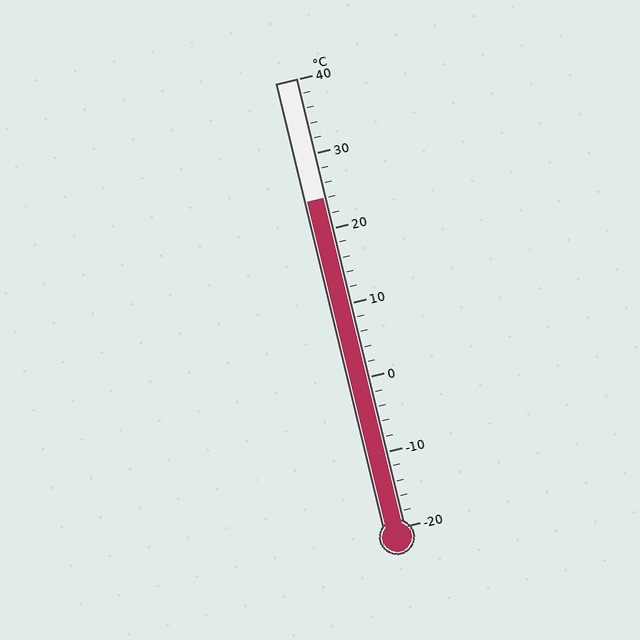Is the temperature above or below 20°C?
The temperature is above 20°C.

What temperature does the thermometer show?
The thermometer shows approximately 24°C.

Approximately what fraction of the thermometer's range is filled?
The thermometer is filled to approximately 75% of its range.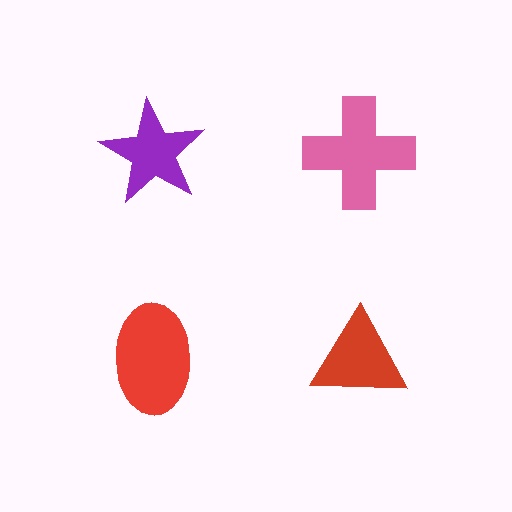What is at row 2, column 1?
A red ellipse.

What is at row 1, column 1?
A purple star.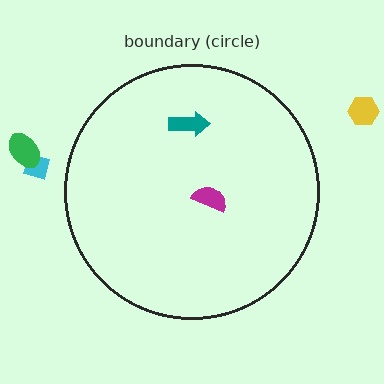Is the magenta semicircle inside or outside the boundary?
Inside.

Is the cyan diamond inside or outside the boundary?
Outside.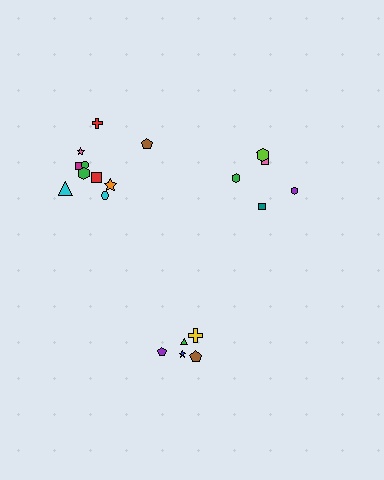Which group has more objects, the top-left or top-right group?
The top-left group.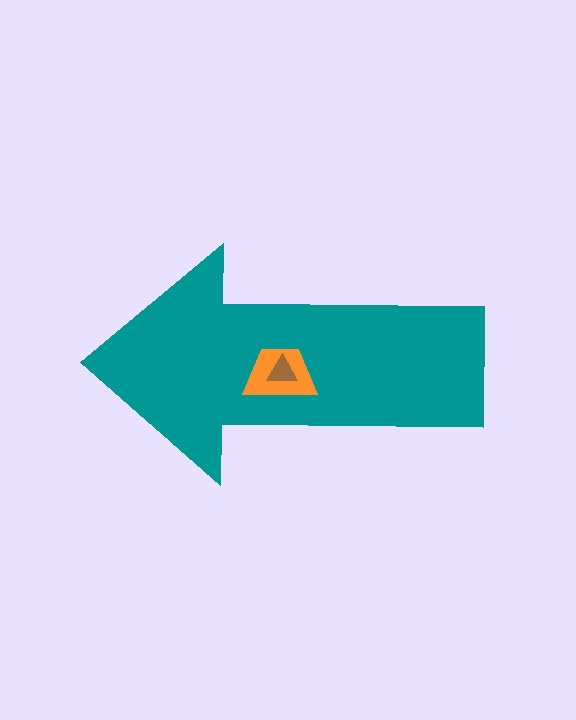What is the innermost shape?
The brown triangle.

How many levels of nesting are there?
3.